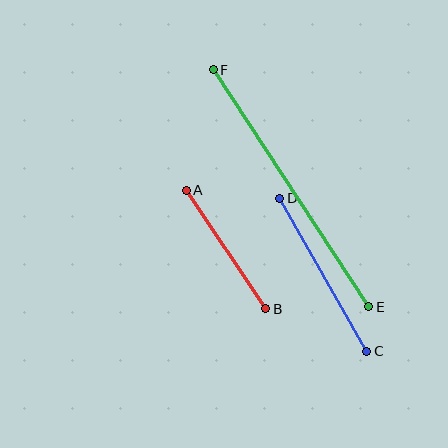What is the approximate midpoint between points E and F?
The midpoint is at approximately (291, 188) pixels.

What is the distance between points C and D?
The distance is approximately 176 pixels.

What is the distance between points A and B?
The distance is approximately 142 pixels.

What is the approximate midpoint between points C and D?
The midpoint is at approximately (323, 275) pixels.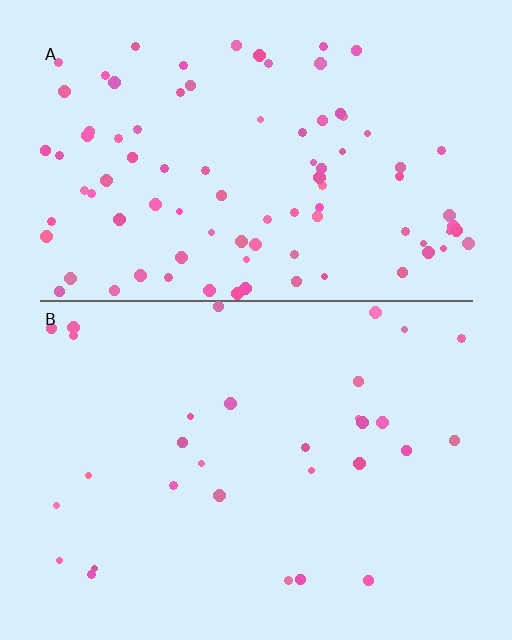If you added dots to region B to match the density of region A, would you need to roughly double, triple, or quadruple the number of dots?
Approximately triple.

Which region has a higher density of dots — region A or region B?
A (the top).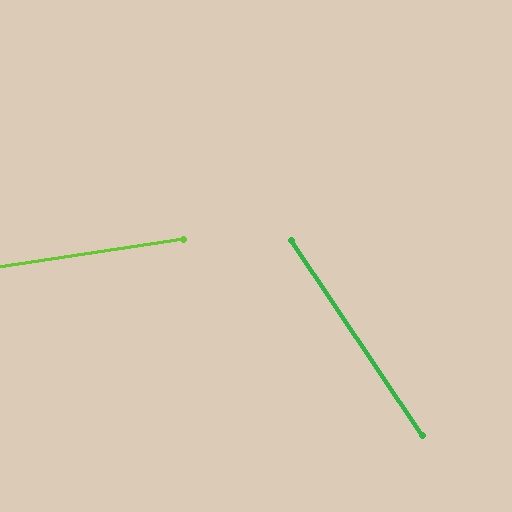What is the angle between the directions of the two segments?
Approximately 65 degrees.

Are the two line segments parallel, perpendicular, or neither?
Neither parallel nor perpendicular — they differ by about 65°.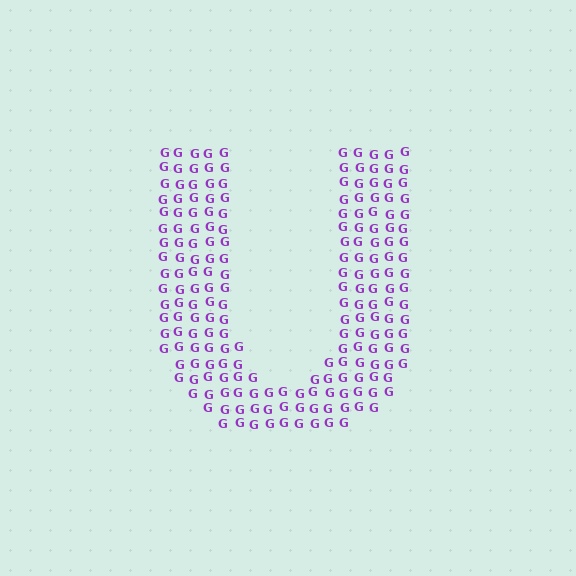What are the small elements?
The small elements are letter G's.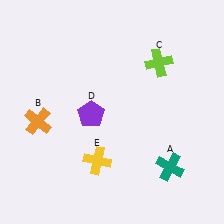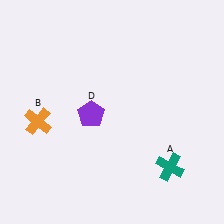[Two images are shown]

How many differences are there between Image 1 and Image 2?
There are 2 differences between the two images.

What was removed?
The lime cross (C), the yellow cross (E) were removed in Image 2.